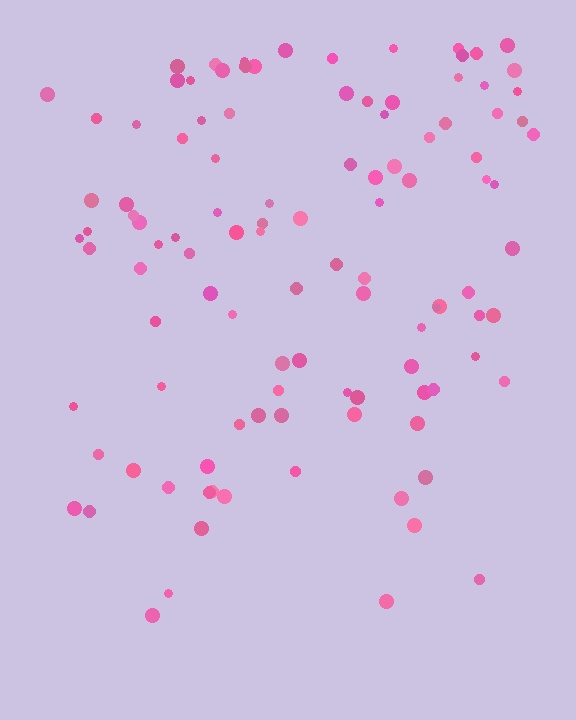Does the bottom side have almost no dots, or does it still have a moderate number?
Still a moderate number, just noticeably fewer than the top.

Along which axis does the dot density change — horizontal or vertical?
Vertical.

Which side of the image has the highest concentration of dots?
The top.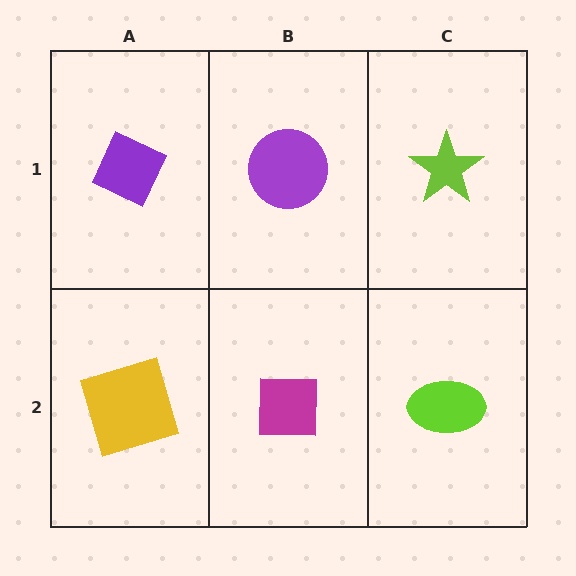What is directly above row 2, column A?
A purple diamond.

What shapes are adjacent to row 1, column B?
A magenta square (row 2, column B), a purple diamond (row 1, column A), a lime star (row 1, column C).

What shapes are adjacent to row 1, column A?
A yellow square (row 2, column A), a purple circle (row 1, column B).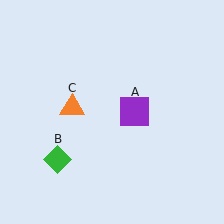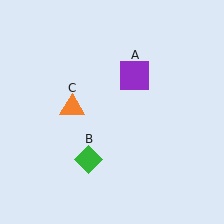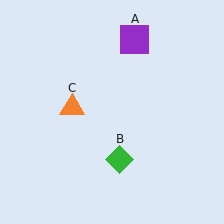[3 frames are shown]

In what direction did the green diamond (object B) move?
The green diamond (object B) moved right.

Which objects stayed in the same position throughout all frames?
Orange triangle (object C) remained stationary.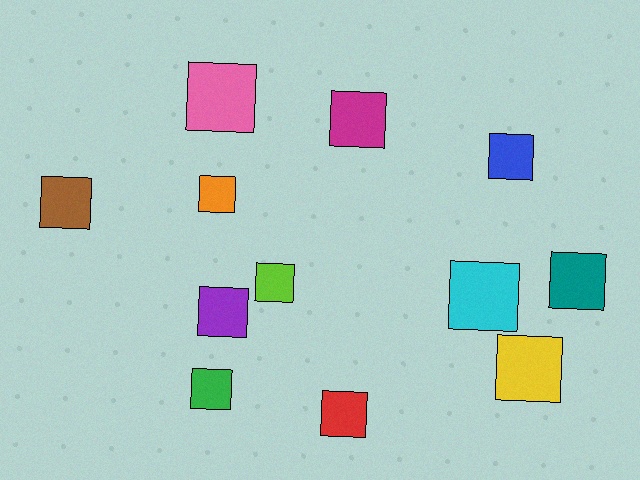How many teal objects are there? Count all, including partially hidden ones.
There is 1 teal object.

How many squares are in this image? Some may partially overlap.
There are 12 squares.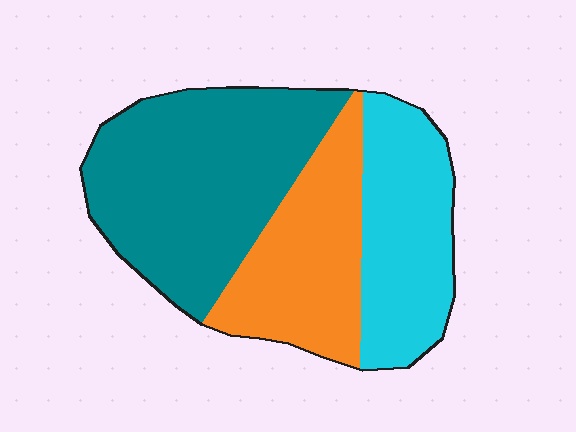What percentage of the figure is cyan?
Cyan covers 27% of the figure.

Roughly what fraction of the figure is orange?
Orange takes up about one quarter (1/4) of the figure.